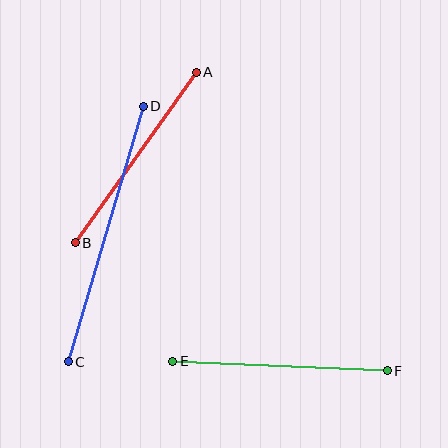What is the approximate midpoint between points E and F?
The midpoint is at approximately (280, 366) pixels.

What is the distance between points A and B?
The distance is approximately 209 pixels.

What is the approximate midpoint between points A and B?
The midpoint is at approximately (136, 158) pixels.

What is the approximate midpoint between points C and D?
The midpoint is at approximately (106, 234) pixels.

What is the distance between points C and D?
The distance is approximately 266 pixels.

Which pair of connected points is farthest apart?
Points C and D are farthest apart.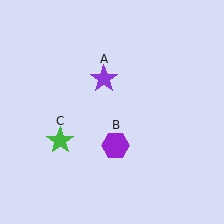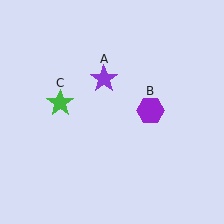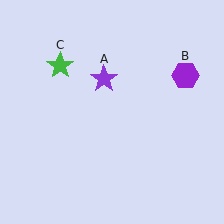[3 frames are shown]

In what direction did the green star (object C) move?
The green star (object C) moved up.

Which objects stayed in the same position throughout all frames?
Purple star (object A) remained stationary.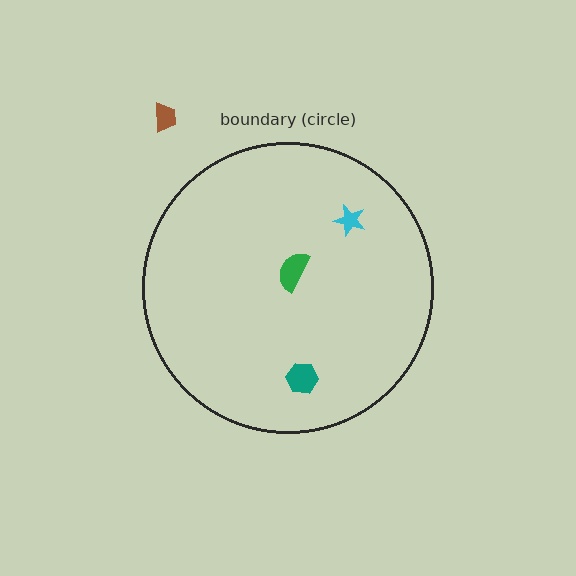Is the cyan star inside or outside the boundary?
Inside.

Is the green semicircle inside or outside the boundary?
Inside.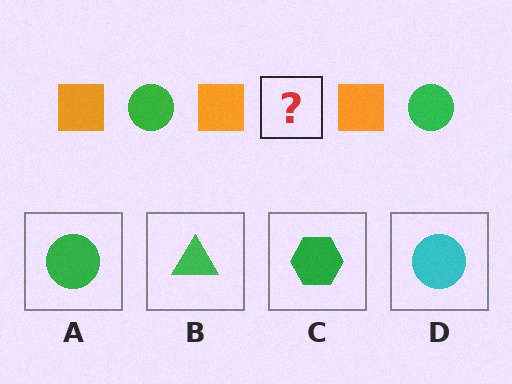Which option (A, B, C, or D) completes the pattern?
A.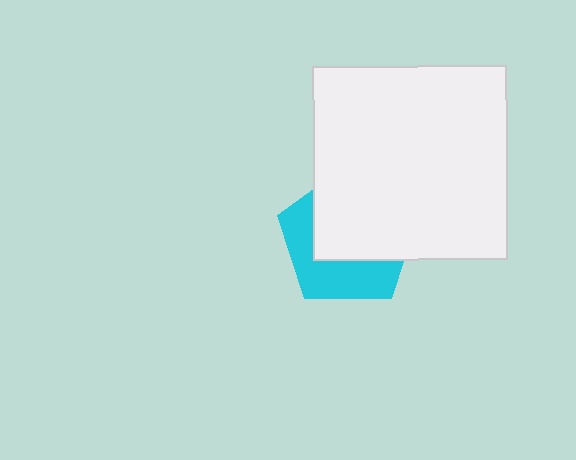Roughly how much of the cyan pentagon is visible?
A small part of it is visible (roughly 42%).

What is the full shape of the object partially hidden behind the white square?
The partially hidden object is a cyan pentagon.